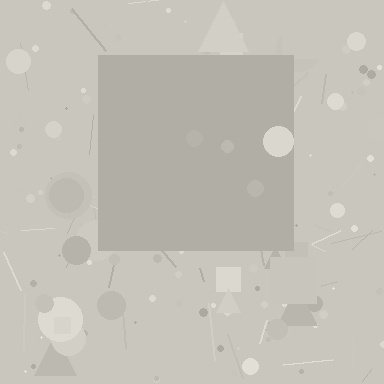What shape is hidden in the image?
A square is hidden in the image.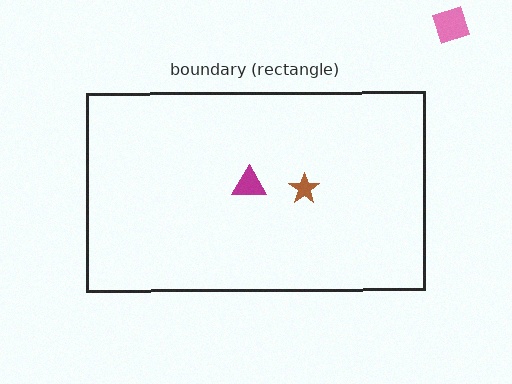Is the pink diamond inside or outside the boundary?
Outside.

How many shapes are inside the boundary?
2 inside, 1 outside.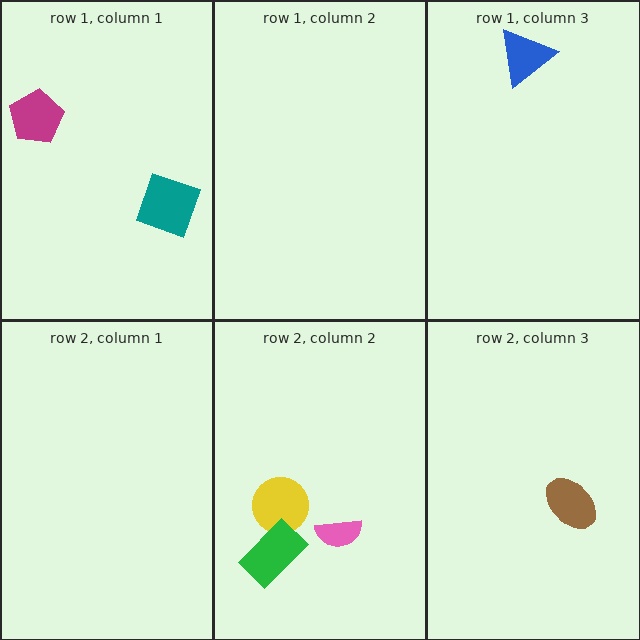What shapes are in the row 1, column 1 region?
The magenta pentagon, the teal diamond.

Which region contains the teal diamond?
The row 1, column 1 region.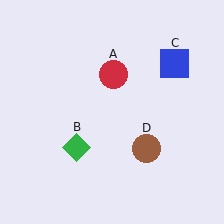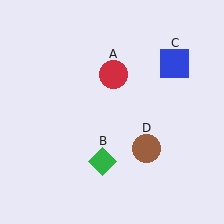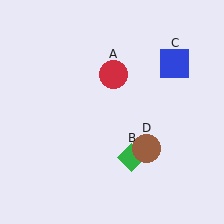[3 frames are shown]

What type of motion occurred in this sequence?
The green diamond (object B) rotated counterclockwise around the center of the scene.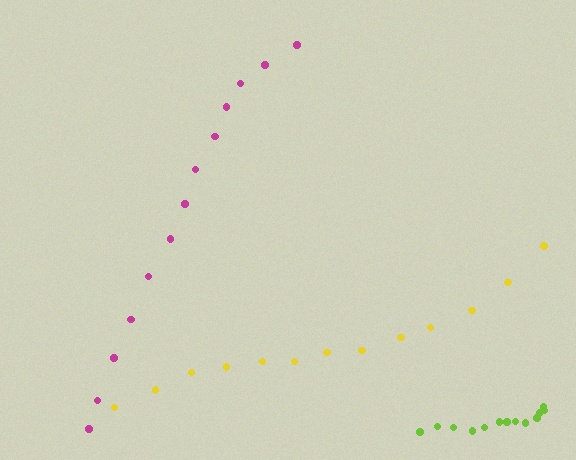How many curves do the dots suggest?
There are 3 distinct paths.